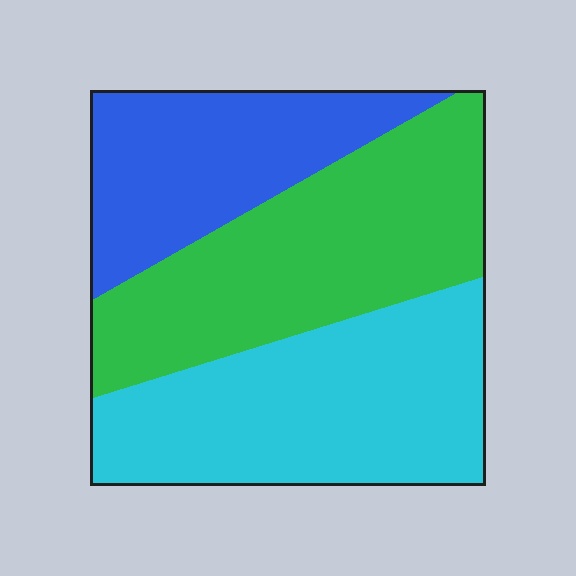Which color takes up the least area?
Blue, at roughly 25%.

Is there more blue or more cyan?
Cyan.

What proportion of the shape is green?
Green takes up about three eighths (3/8) of the shape.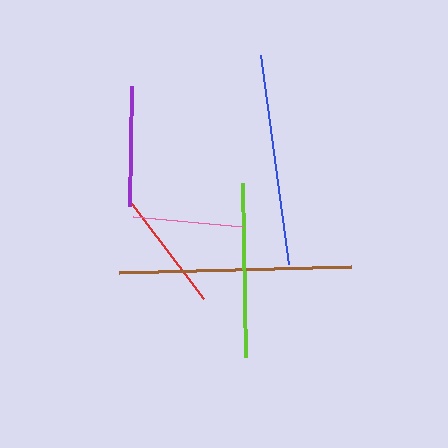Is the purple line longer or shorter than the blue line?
The blue line is longer than the purple line.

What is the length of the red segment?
The red segment is approximately 119 pixels long.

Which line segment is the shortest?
The pink line is the shortest at approximately 109 pixels.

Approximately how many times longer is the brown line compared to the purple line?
The brown line is approximately 1.9 times the length of the purple line.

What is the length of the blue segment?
The blue segment is approximately 211 pixels long.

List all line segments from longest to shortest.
From longest to shortest: brown, blue, lime, purple, red, pink.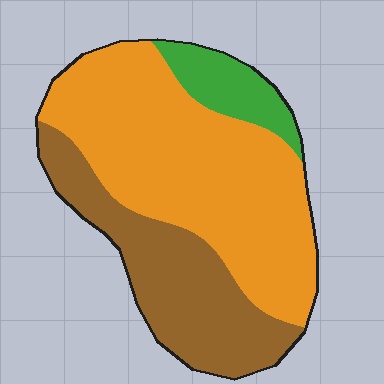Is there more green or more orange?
Orange.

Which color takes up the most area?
Orange, at roughly 60%.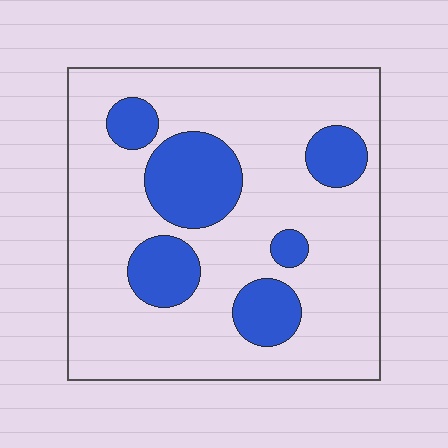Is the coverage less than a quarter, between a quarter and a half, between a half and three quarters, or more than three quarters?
Less than a quarter.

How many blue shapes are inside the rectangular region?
6.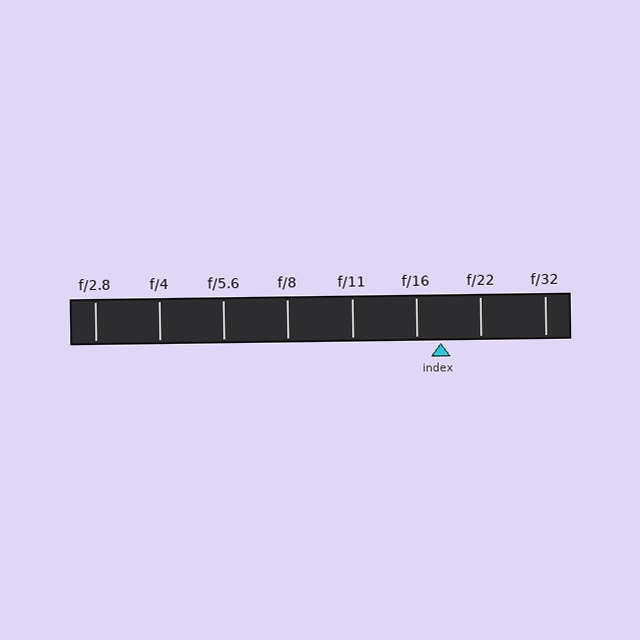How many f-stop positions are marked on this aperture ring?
There are 8 f-stop positions marked.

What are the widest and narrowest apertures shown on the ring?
The widest aperture shown is f/2.8 and the narrowest is f/32.